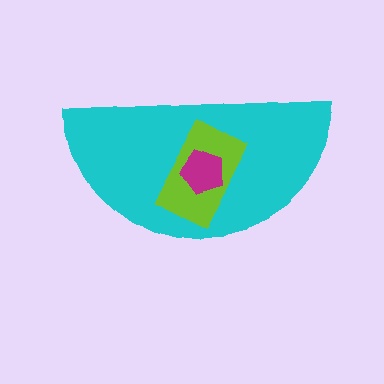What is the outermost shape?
The cyan semicircle.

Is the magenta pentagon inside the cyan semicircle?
Yes.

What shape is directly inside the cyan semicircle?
The lime rectangle.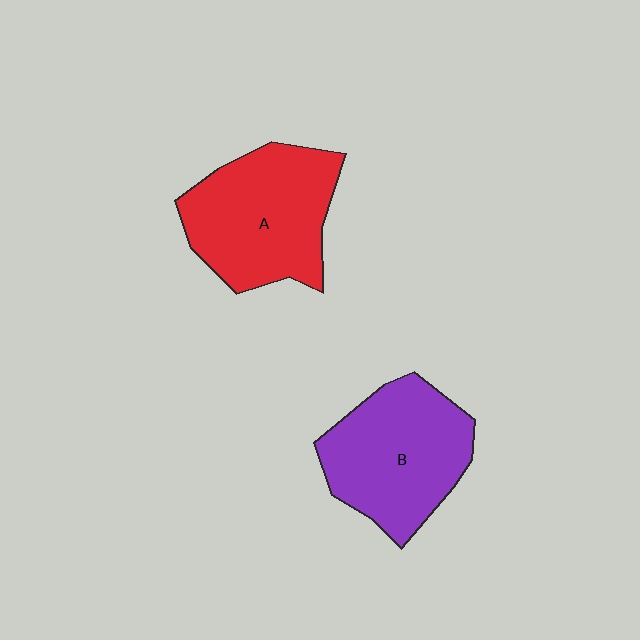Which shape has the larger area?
Shape A (red).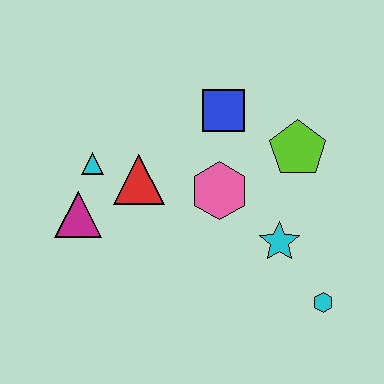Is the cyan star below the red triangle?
Yes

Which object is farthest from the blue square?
The cyan hexagon is farthest from the blue square.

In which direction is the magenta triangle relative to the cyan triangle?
The magenta triangle is below the cyan triangle.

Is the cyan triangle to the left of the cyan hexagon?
Yes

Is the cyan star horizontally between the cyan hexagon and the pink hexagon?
Yes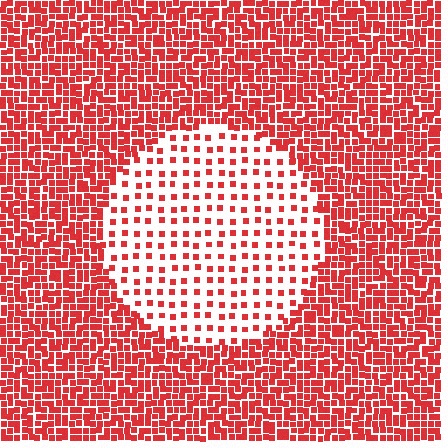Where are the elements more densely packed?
The elements are more densely packed outside the circle boundary.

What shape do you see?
I see a circle.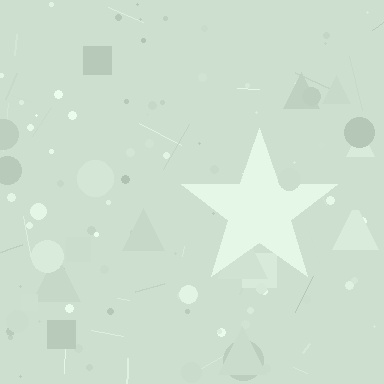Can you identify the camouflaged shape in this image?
The camouflaged shape is a star.